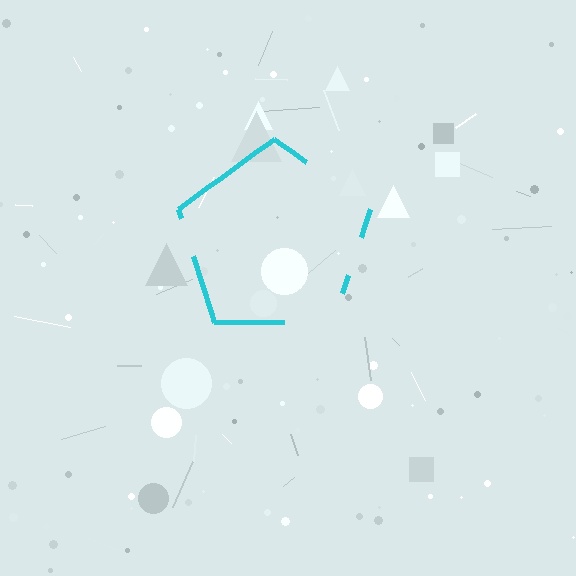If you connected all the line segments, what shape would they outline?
They would outline a pentagon.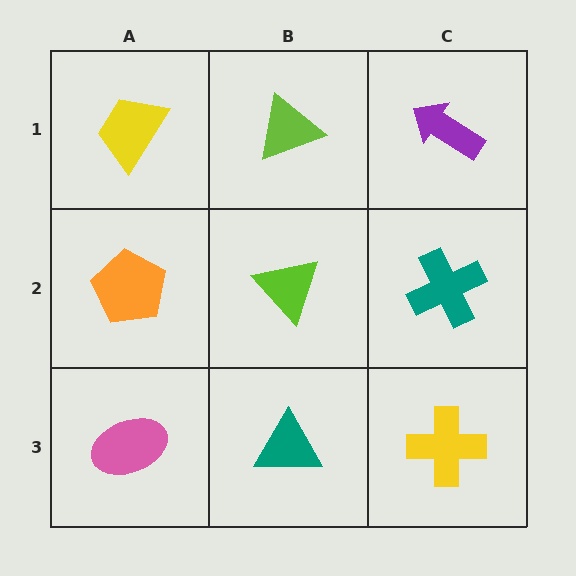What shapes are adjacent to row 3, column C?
A teal cross (row 2, column C), a teal triangle (row 3, column B).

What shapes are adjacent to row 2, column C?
A purple arrow (row 1, column C), a yellow cross (row 3, column C), a lime triangle (row 2, column B).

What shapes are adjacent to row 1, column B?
A lime triangle (row 2, column B), a yellow trapezoid (row 1, column A), a purple arrow (row 1, column C).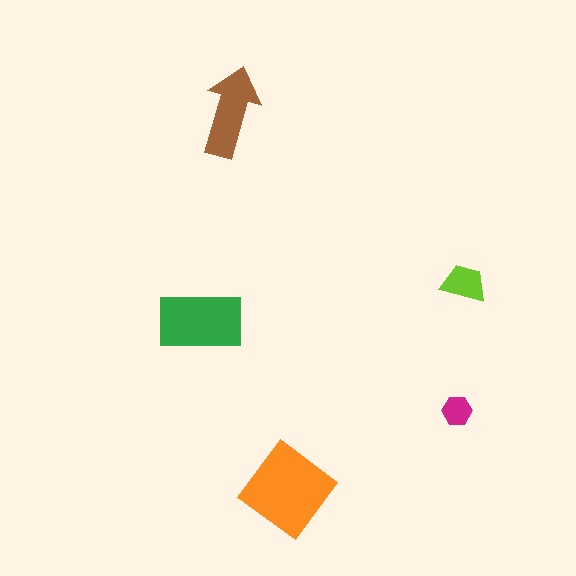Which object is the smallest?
The magenta hexagon.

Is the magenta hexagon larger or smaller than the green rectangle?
Smaller.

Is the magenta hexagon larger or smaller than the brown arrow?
Smaller.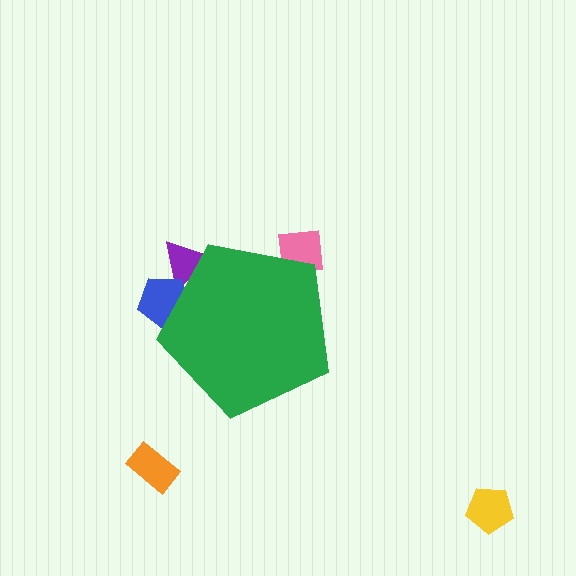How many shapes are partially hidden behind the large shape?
3 shapes are partially hidden.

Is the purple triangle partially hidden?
Yes, the purple triangle is partially hidden behind the green pentagon.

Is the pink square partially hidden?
Yes, the pink square is partially hidden behind the green pentagon.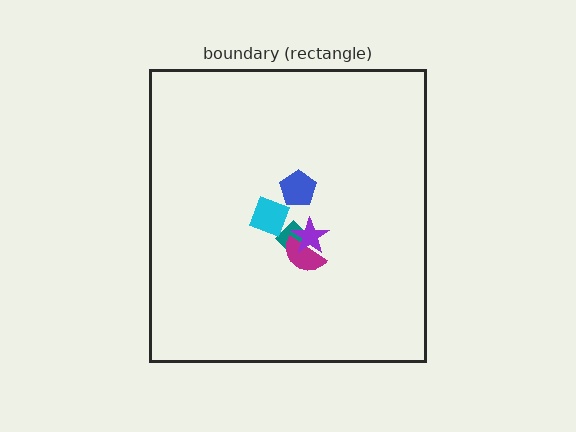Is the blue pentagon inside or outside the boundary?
Inside.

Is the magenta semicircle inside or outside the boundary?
Inside.